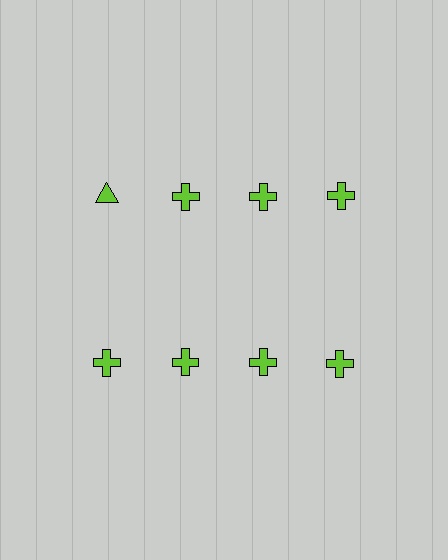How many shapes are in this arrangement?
There are 8 shapes arranged in a grid pattern.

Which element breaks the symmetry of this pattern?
The lime triangle in the top row, leftmost column breaks the symmetry. All other shapes are lime crosses.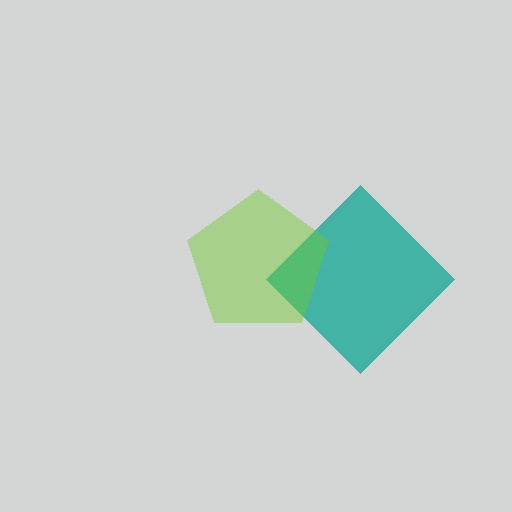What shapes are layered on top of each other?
The layered shapes are: a teal diamond, a lime pentagon.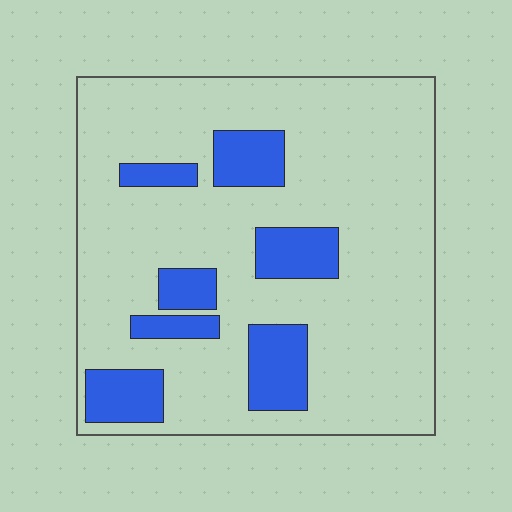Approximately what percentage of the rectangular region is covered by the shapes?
Approximately 20%.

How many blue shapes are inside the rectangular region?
7.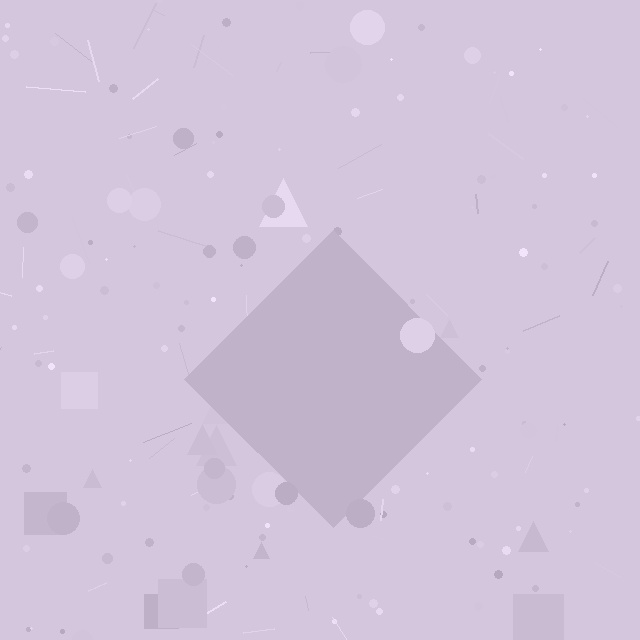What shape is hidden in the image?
A diamond is hidden in the image.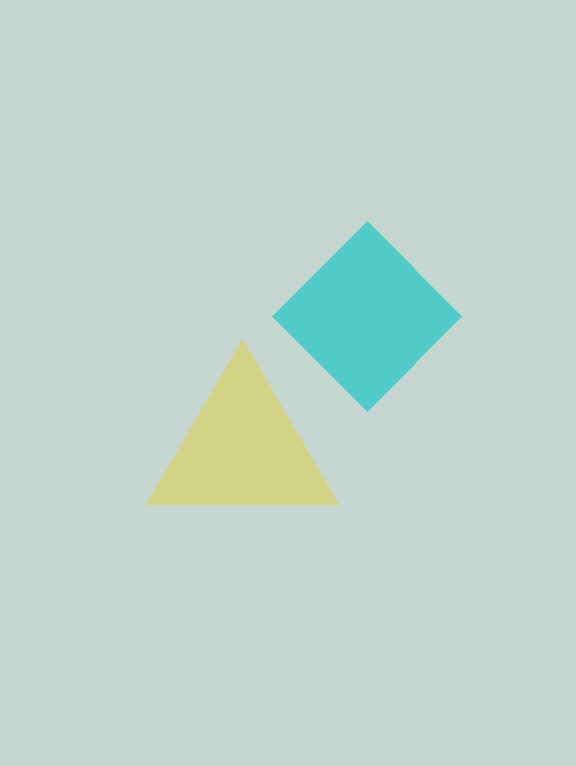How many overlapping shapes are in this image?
There are 2 overlapping shapes in the image.